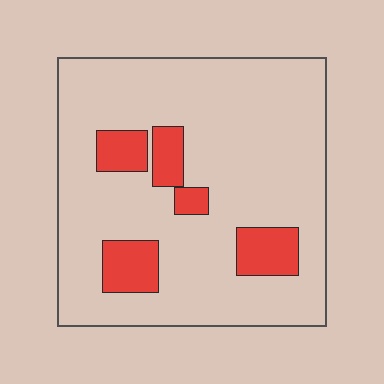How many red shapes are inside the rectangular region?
5.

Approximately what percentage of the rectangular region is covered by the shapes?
Approximately 15%.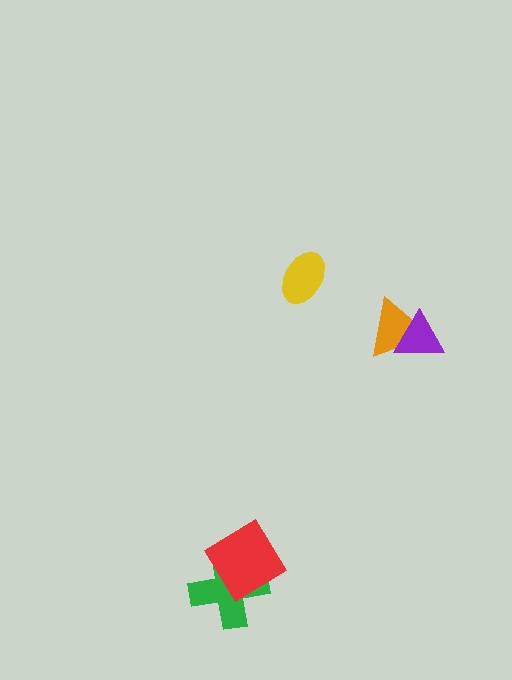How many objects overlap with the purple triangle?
1 object overlaps with the purple triangle.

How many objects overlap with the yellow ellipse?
0 objects overlap with the yellow ellipse.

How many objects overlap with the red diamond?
1 object overlaps with the red diamond.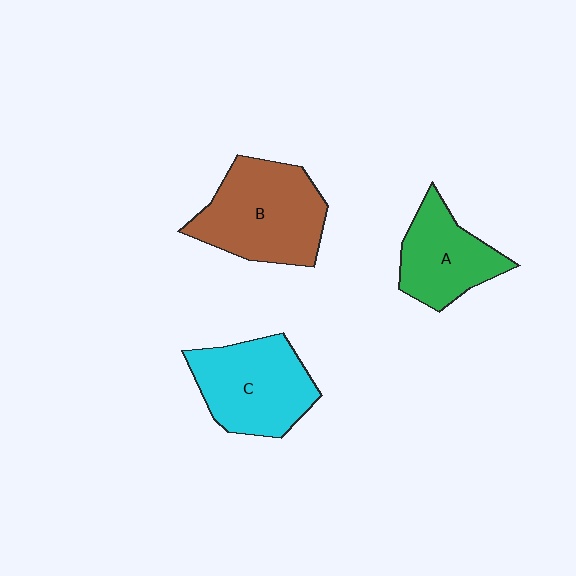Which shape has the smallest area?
Shape A (green).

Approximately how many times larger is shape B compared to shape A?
Approximately 1.4 times.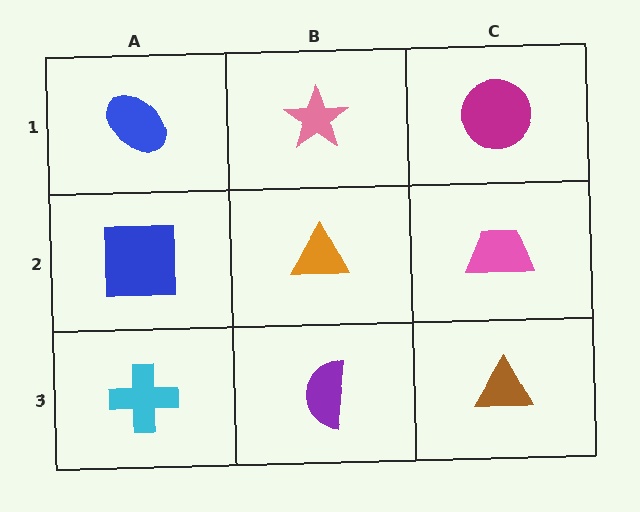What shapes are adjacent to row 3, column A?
A blue square (row 2, column A), a purple semicircle (row 3, column B).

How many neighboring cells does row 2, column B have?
4.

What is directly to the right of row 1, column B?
A magenta circle.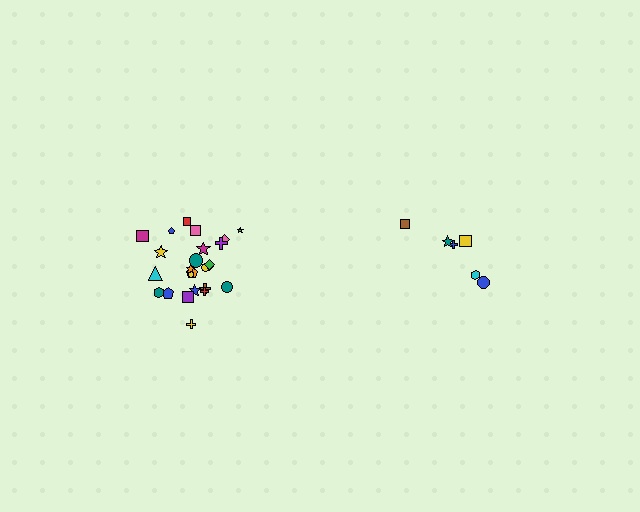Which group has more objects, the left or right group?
The left group.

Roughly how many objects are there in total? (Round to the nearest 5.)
Roughly 30 objects in total.